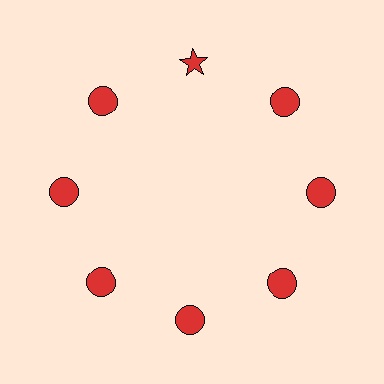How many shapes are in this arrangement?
There are 8 shapes arranged in a ring pattern.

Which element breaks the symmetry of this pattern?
The red star at roughly the 12 o'clock position breaks the symmetry. All other shapes are red circles.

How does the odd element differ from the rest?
It has a different shape: star instead of circle.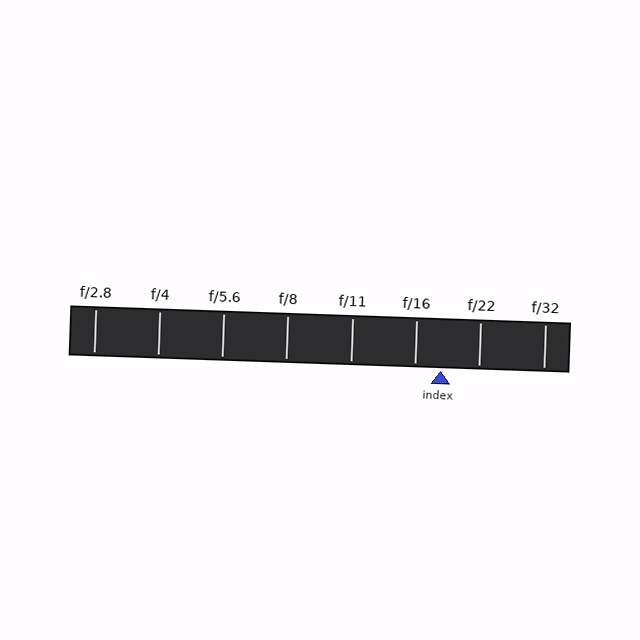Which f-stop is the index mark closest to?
The index mark is closest to f/16.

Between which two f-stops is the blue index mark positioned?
The index mark is between f/16 and f/22.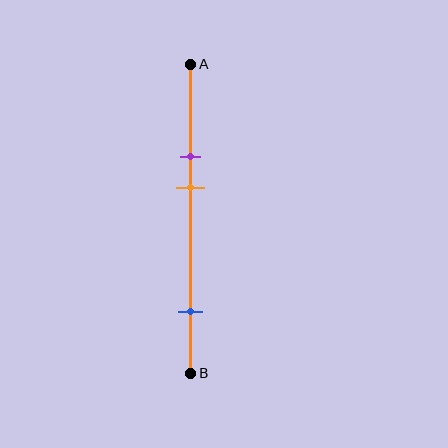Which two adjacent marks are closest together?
The purple and orange marks are the closest adjacent pair.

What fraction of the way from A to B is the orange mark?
The orange mark is approximately 40% (0.4) of the way from A to B.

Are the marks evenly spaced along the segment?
No, the marks are not evenly spaced.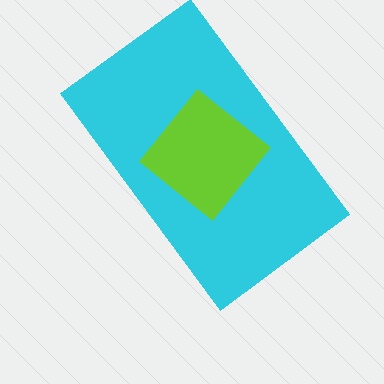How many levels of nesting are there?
2.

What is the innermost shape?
The lime diamond.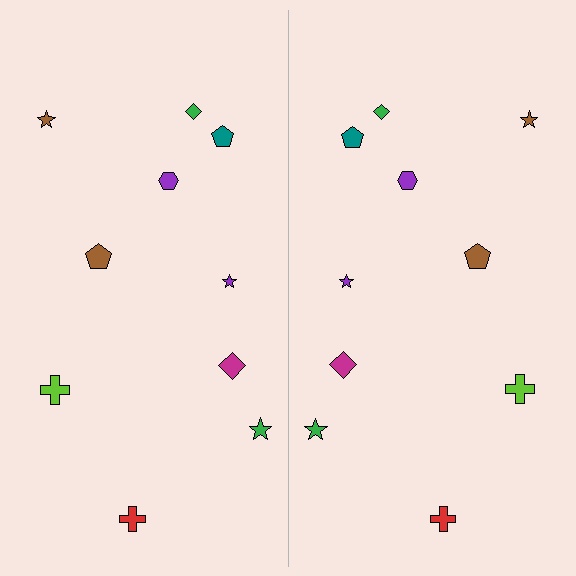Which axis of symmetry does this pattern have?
The pattern has a vertical axis of symmetry running through the center of the image.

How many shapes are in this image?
There are 20 shapes in this image.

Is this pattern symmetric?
Yes, this pattern has bilateral (reflection) symmetry.